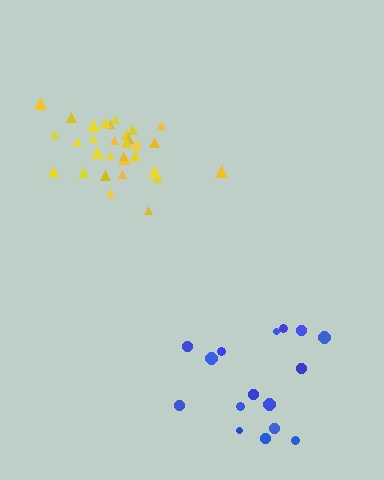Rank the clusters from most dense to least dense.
yellow, blue.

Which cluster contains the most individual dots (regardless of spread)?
Yellow (31).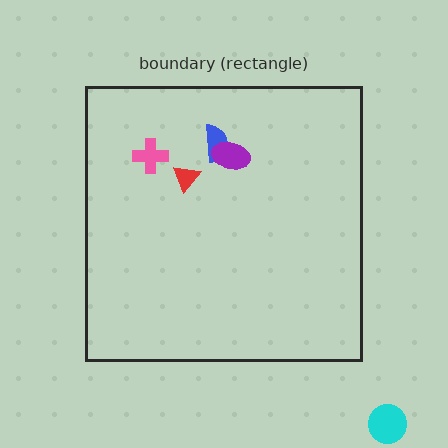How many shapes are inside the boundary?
4 inside, 1 outside.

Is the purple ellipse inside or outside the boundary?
Inside.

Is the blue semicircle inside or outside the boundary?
Inside.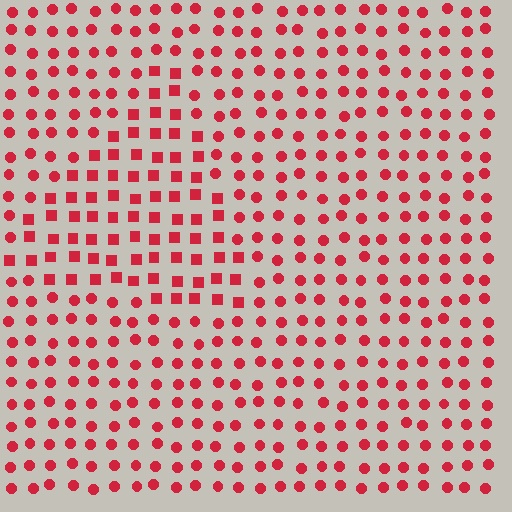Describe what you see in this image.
The image is filled with small red elements arranged in a uniform grid. A triangle-shaped region contains squares, while the surrounding area contains circles. The boundary is defined purely by the change in element shape.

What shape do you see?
I see a triangle.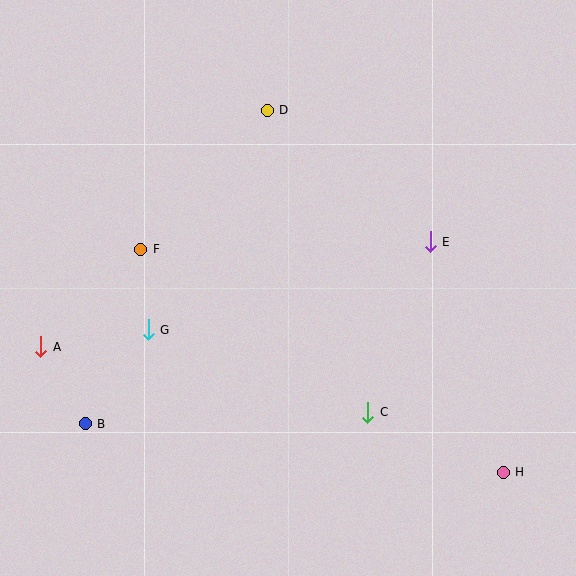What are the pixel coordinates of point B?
Point B is at (85, 424).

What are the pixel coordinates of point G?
Point G is at (148, 330).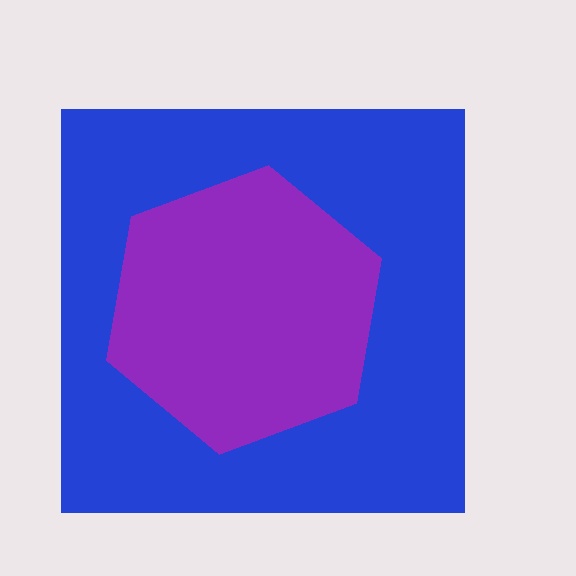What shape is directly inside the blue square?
The purple hexagon.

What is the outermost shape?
The blue square.